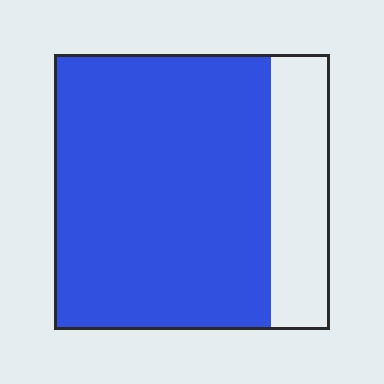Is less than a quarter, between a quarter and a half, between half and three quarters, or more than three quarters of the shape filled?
More than three quarters.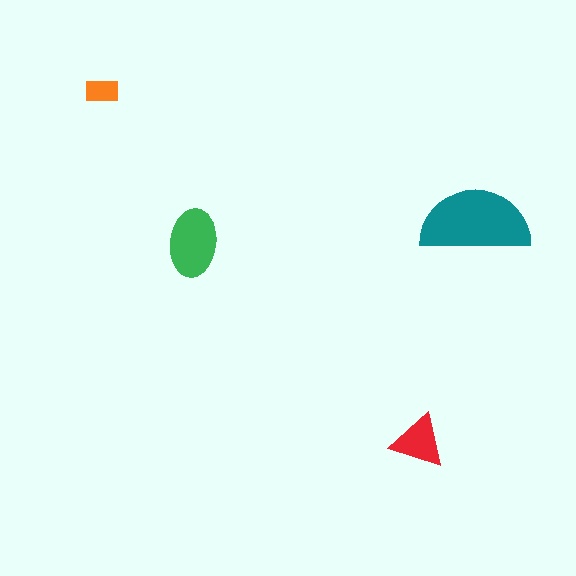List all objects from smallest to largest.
The orange rectangle, the red triangle, the green ellipse, the teal semicircle.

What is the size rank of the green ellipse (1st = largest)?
2nd.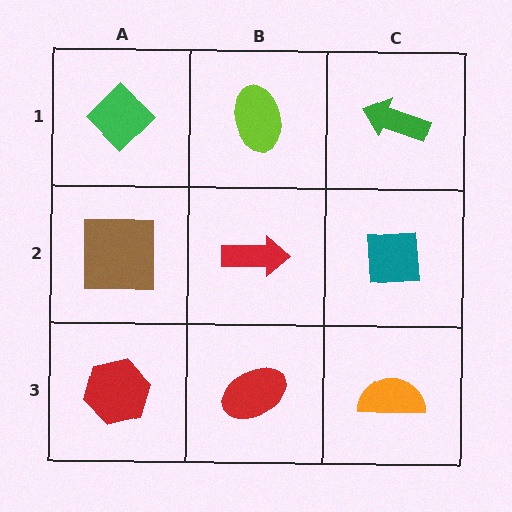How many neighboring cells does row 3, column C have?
2.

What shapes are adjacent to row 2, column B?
A lime ellipse (row 1, column B), a red ellipse (row 3, column B), a brown square (row 2, column A), a teal square (row 2, column C).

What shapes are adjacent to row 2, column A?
A green diamond (row 1, column A), a red hexagon (row 3, column A), a red arrow (row 2, column B).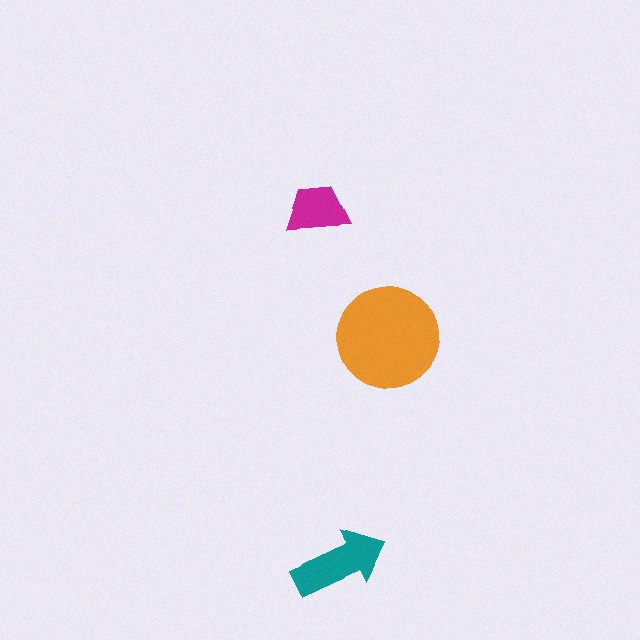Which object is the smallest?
The magenta trapezoid.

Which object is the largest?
The orange circle.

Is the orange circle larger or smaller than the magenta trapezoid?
Larger.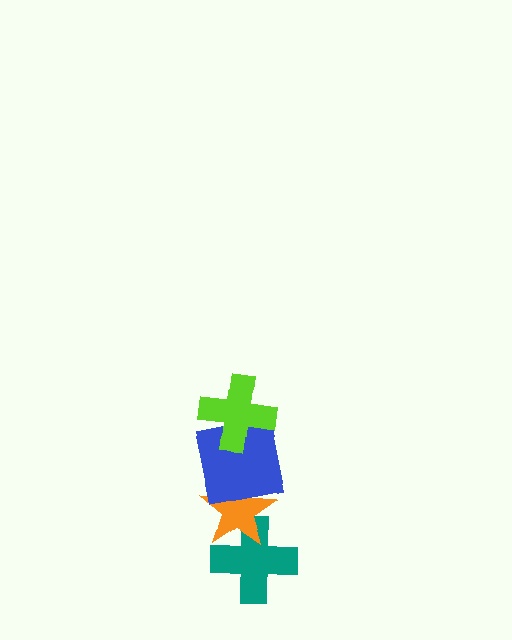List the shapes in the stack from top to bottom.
From top to bottom: the lime cross, the blue square, the orange star, the teal cross.